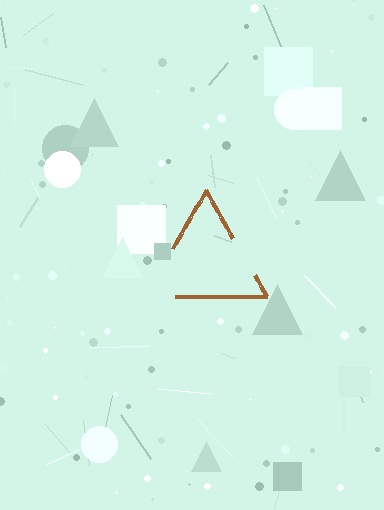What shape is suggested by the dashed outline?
The dashed outline suggests a triangle.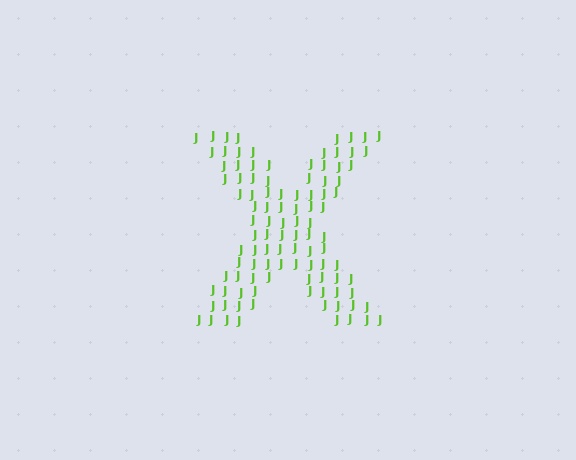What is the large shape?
The large shape is the letter X.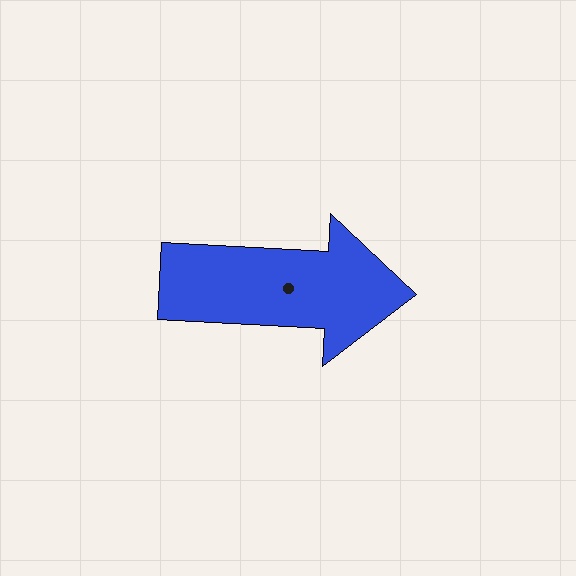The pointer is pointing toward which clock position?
Roughly 3 o'clock.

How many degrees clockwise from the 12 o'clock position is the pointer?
Approximately 93 degrees.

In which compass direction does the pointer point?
East.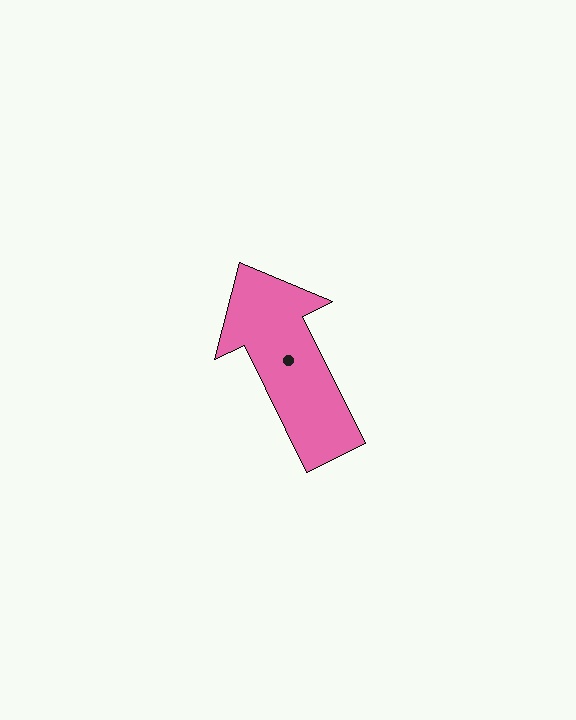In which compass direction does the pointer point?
Northwest.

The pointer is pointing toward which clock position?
Roughly 11 o'clock.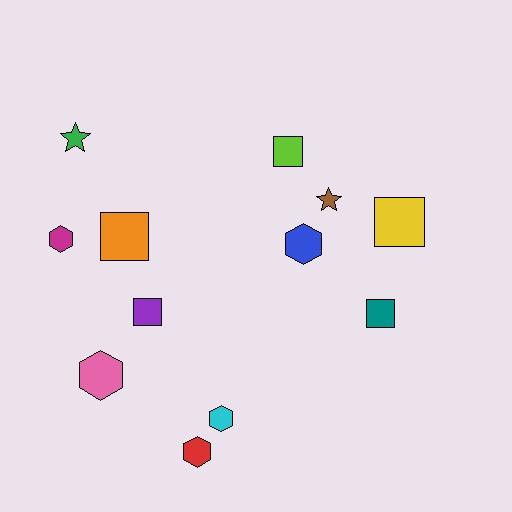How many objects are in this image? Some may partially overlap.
There are 12 objects.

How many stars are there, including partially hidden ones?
There are 2 stars.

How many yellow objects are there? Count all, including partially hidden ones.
There is 1 yellow object.